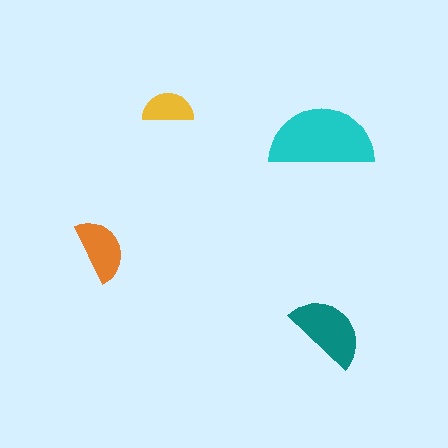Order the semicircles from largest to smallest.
the cyan one, the teal one, the orange one, the yellow one.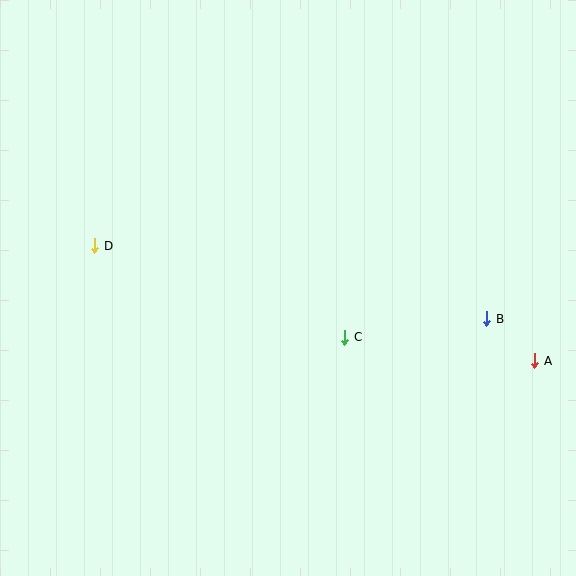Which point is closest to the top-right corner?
Point B is closest to the top-right corner.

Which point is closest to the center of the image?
Point C at (345, 337) is closest to the center.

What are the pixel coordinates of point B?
Point B is at (487, 319).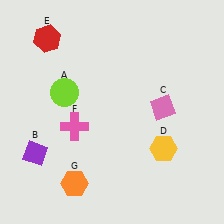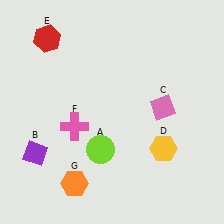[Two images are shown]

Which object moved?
The lime circle (A) moved down.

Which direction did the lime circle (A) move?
The lime circle (A) moved down.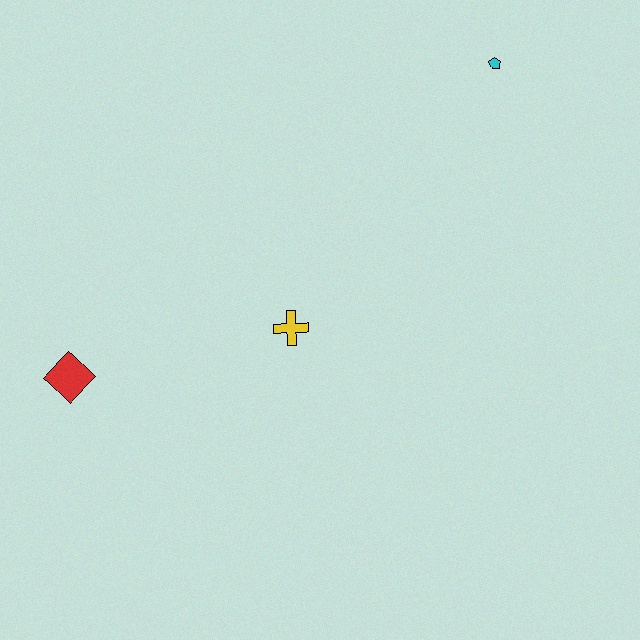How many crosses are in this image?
There is 1 cross.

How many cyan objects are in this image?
There is 1 cyan object.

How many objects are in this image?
There are 3 objects.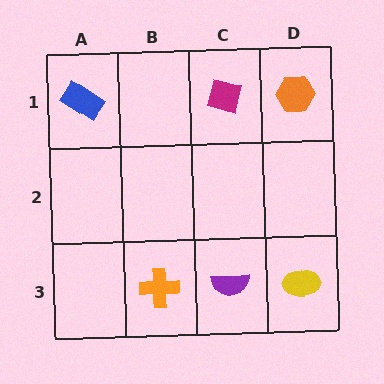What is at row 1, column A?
A blue rectangle.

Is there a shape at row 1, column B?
No, that cell is empty.